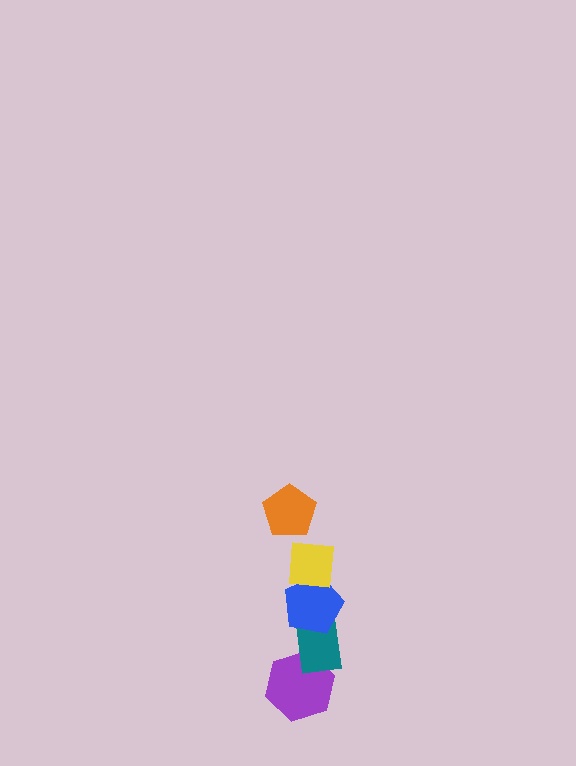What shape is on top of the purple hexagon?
The teal rectangle is on top of the purple hexagon.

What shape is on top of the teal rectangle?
The blue pentagon is on top of the teal rectangle.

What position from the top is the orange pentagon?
The orange pentagon is 1st from the top.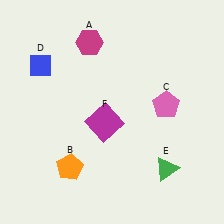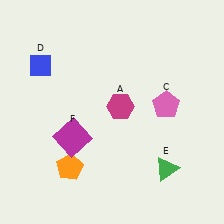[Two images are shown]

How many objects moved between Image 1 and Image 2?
2 objects moved between the two images.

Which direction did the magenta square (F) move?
The magenta square (F) moved left.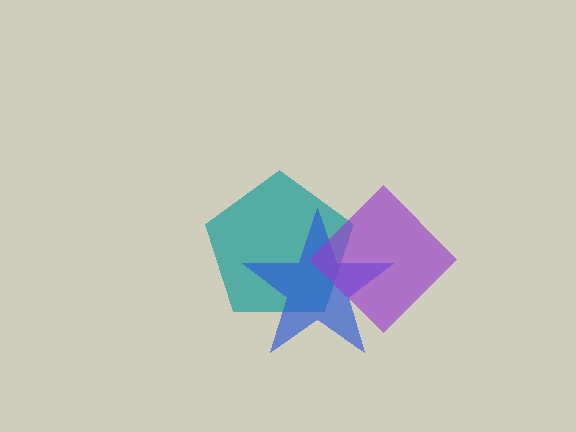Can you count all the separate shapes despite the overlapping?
Yes, there are 3 separate shapes.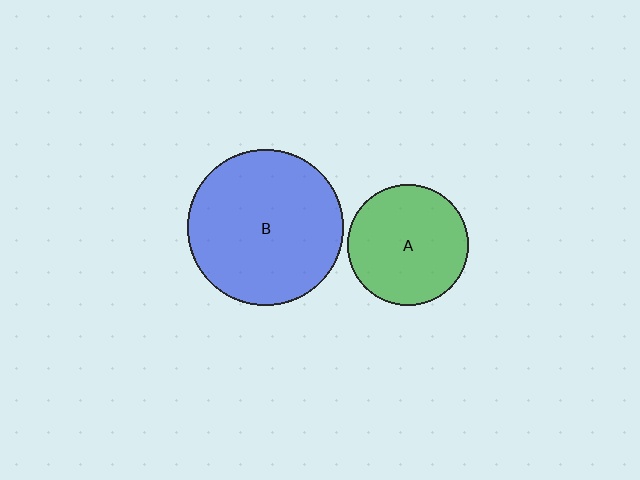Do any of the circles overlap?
No, none of the circles overlap.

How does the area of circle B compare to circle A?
Approximately 1.7 times.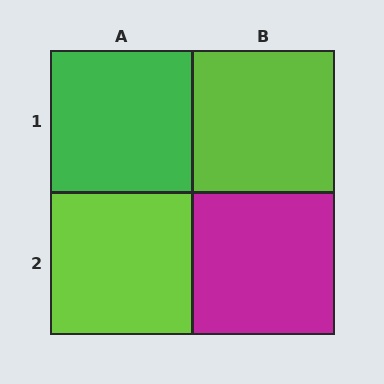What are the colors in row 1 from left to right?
Green, lime.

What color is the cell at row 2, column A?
Lime.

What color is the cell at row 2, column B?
Magenta.